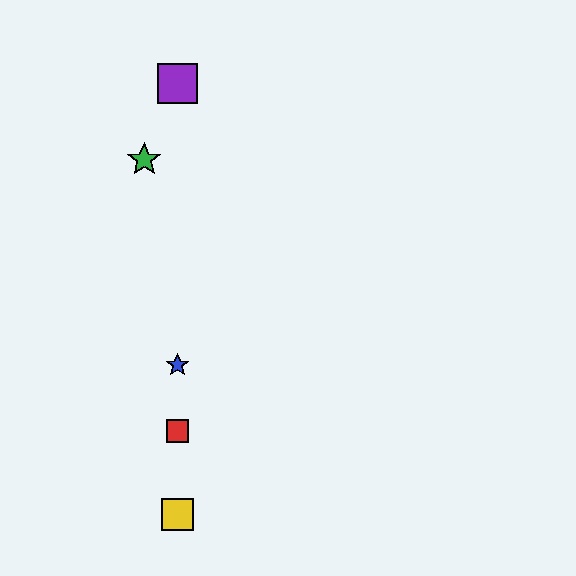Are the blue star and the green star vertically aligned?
No, the blue star is at x≈177 and the green star is at x≈144.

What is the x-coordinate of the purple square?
The purple square is at x≈177.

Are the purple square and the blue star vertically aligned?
Yes, both are at x≈177.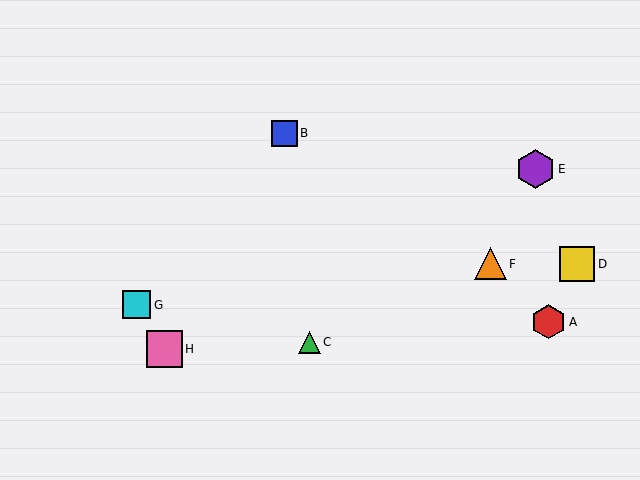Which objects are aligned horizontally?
Objects D, F are aligned horizontally.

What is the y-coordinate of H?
Object H is at y≈349.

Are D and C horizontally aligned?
No, D is at y≈264 and C is at y≈342.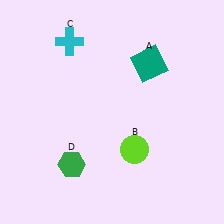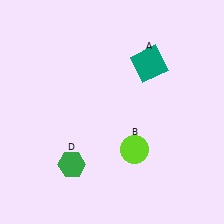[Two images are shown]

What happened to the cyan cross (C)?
The cyan cross (C) was removed in Image 2. It was in the top-left area of Image 1.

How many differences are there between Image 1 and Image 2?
There is 1 difference between the two images.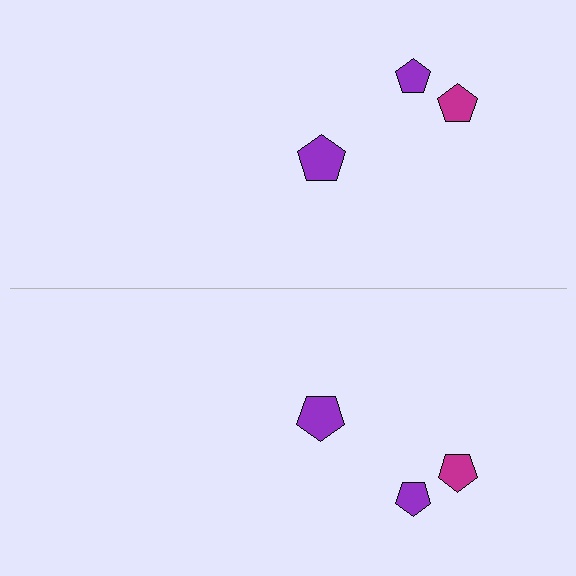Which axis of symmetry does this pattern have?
The pattern has a horizontal axis of symmetry running through the center of the image.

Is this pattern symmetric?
Yes, this pattern has bilateral (reflection) symmetry.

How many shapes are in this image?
There are 6 shapes in this image.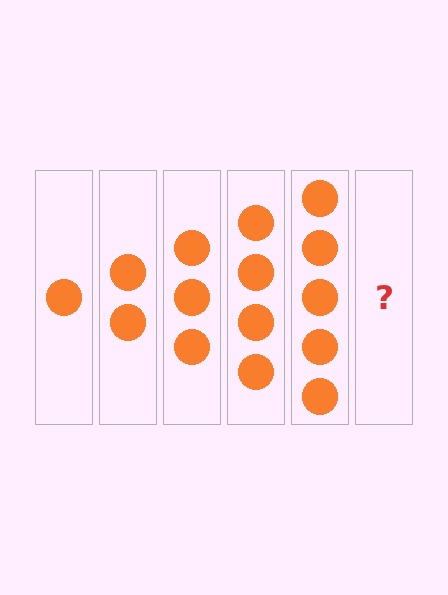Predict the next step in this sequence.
The next step is 6 circles.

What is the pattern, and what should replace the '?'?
The pattern is that each step adds one more circle. The '?' should be 6 circles.